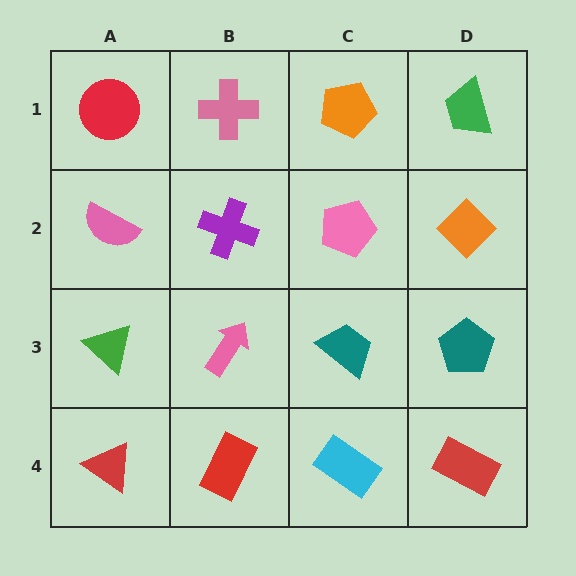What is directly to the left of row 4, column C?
A red rectangle.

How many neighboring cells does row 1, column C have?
3.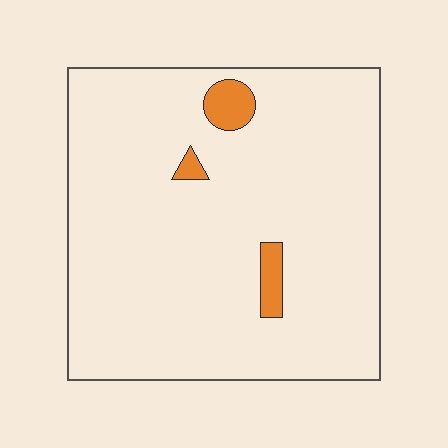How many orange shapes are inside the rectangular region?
3.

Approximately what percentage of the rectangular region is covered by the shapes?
Approximately 5%.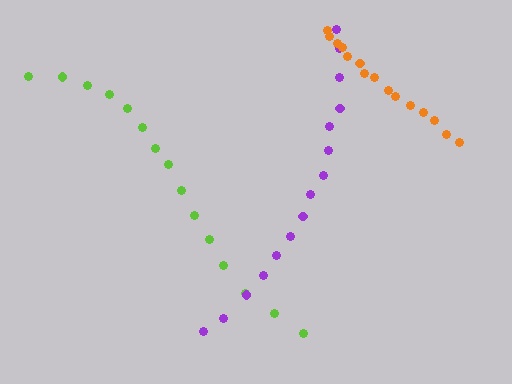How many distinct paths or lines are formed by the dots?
There are 3 distinct paths.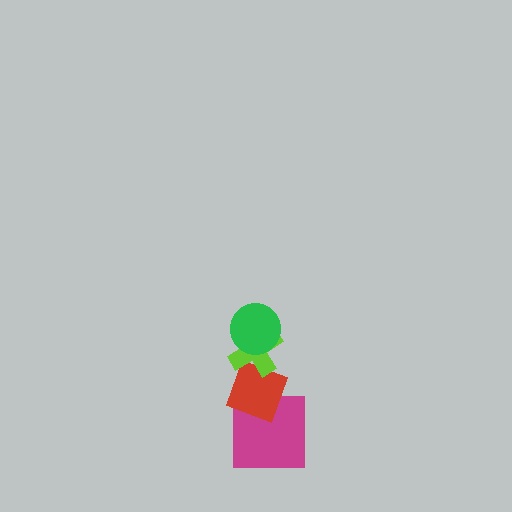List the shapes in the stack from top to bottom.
From top to bottom: the green circle, the lime cross, the red diamond, the magenta square.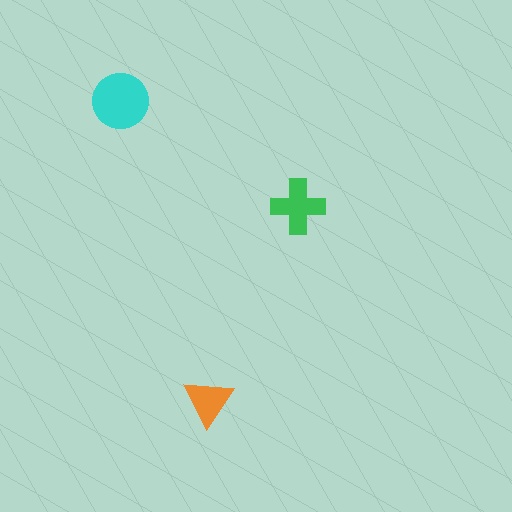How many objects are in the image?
There are 3 objects in the image.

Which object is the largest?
The cyan circle.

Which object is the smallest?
The orange triangle.